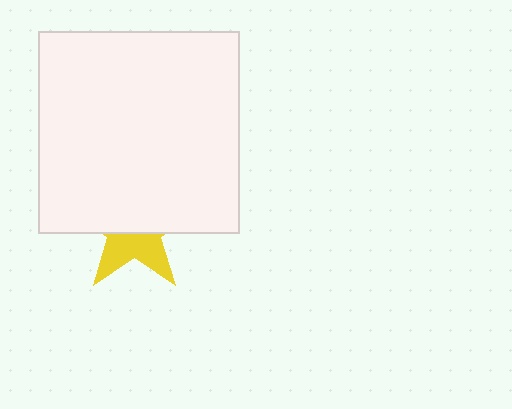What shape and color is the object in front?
The object in front is a white square.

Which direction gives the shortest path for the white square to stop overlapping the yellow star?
Moving up gives the shortest separation.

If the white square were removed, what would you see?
You would see the complete yellow star.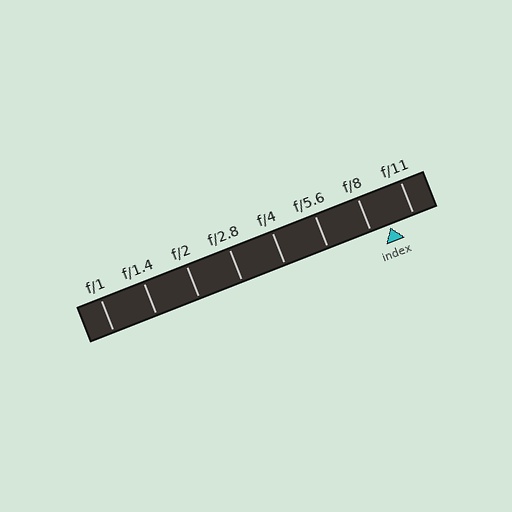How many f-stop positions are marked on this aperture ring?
There are 8 f-stop positions marked.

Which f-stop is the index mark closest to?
The index mark is closest to f/8.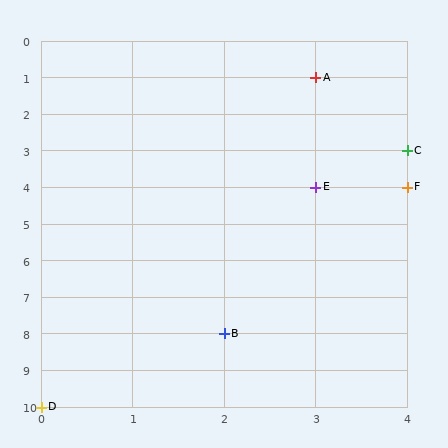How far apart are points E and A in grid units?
Points E and A are 3 rows apart.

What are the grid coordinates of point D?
Point D is at grid coordinates (0, 10).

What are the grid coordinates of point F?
Point F is at grid coordinates (4, 4).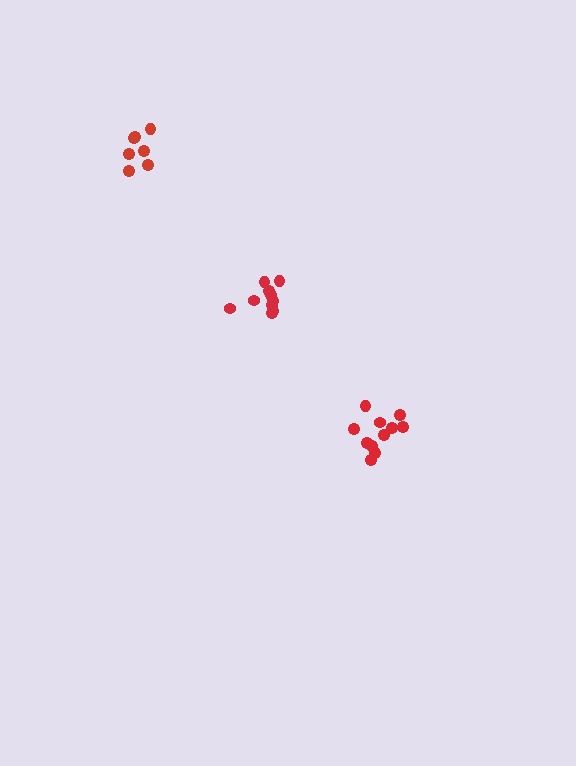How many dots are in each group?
Group 1: 11 dots, Group 2: 10 dots, Group 3: 7 dots (28 total).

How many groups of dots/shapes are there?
There are 3 groups.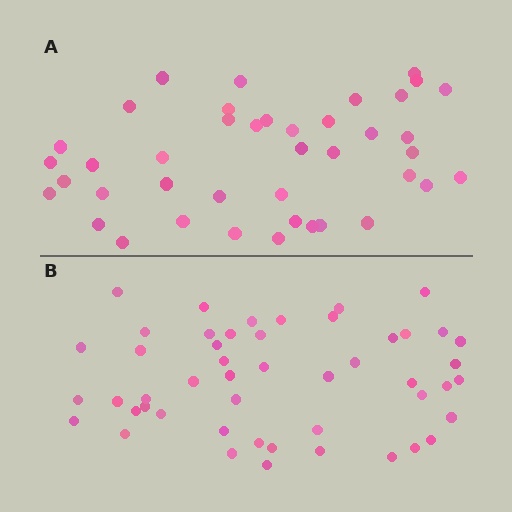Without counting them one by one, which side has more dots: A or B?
Region B (the bottom region) has more dots.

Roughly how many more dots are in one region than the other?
Region B has roughly 8 or so more dots than region A.